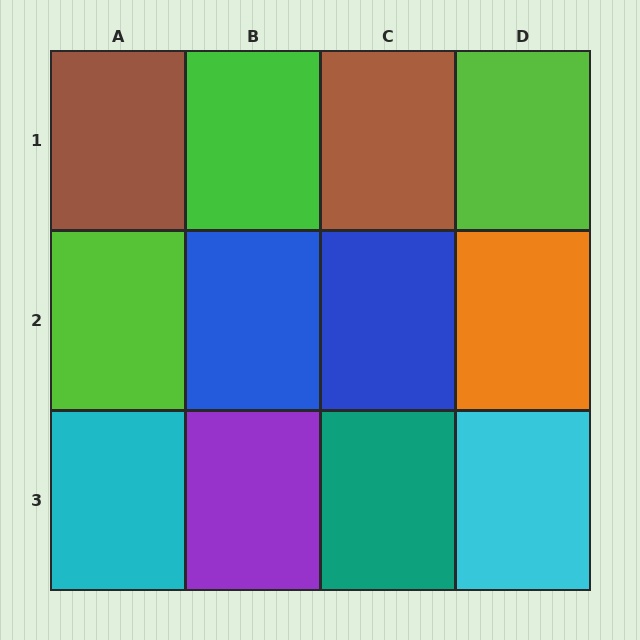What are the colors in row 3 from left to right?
Cyan, purple, teal, cyan.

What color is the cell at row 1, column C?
Brown.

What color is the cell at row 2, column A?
Lime.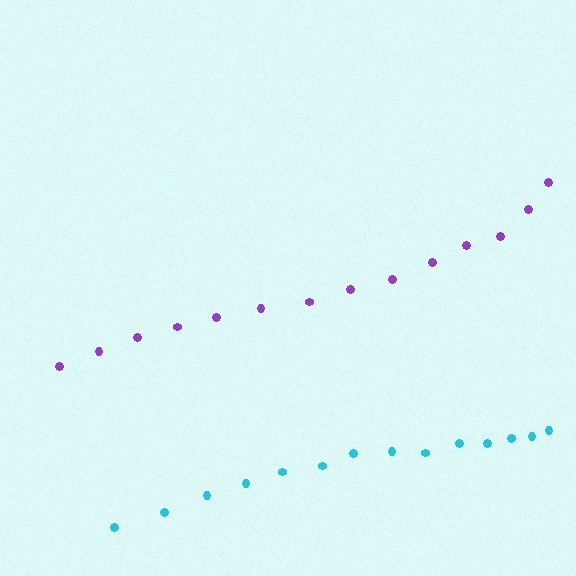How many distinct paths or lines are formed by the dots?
There are 2 distinct paths.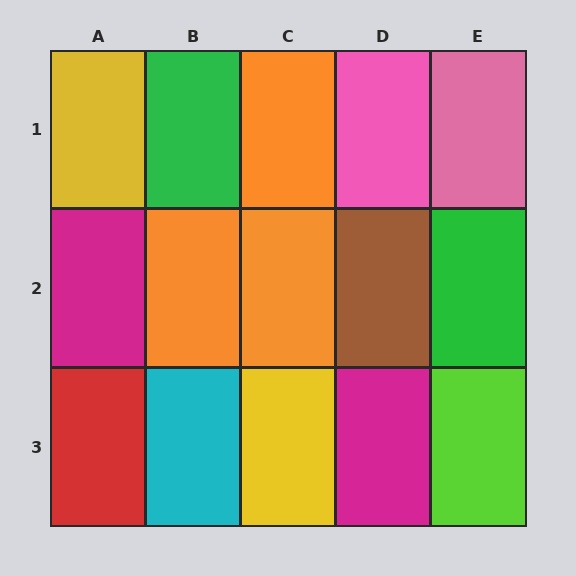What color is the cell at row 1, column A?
Yellow.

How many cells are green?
2 cells are green.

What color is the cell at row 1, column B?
Green.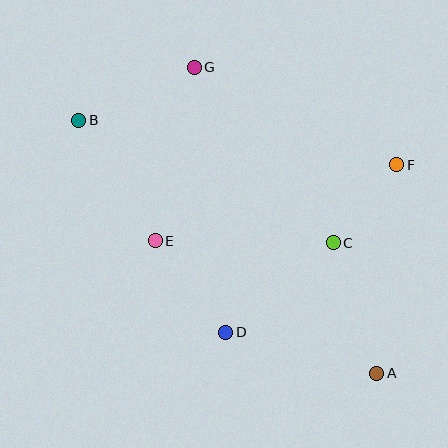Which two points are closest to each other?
Points C and F are closest to each other.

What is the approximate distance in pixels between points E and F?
The distance between E and F is approximately 253 pixels.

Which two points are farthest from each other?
Points A and B are farthest from each other.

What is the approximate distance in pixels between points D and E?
The distance between D and E is approximately 116 pixels.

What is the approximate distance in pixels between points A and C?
The distance between A and C is approximately 138 pixels.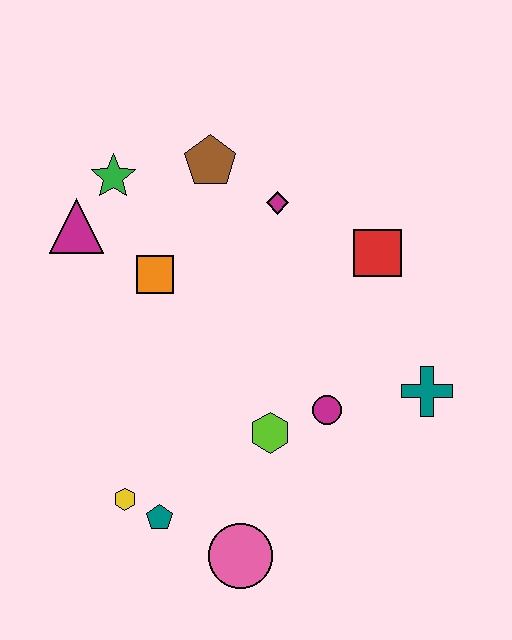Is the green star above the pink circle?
Yes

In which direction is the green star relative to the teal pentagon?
The green star is above the teal pentagon.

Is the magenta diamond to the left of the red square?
Yes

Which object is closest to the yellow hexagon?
The teal pentagon is closest to the yellow hexagon.